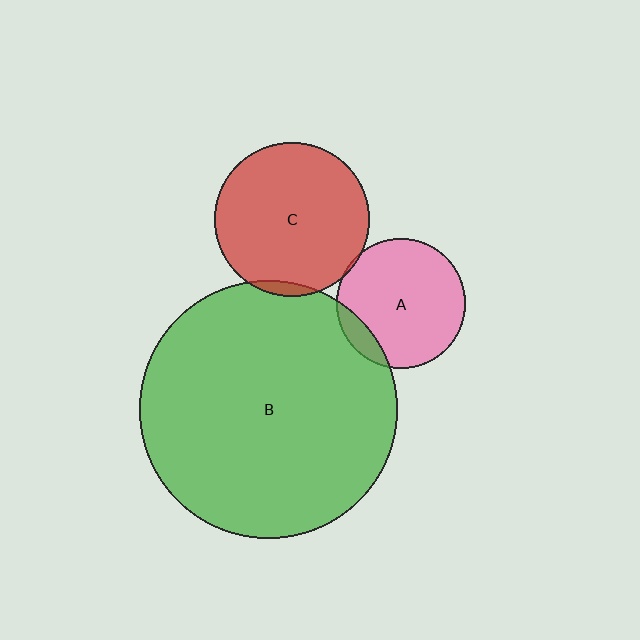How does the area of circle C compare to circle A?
Approximately 1.4 times.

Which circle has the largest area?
Circle B (green).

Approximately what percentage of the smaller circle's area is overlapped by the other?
Approximately 10%.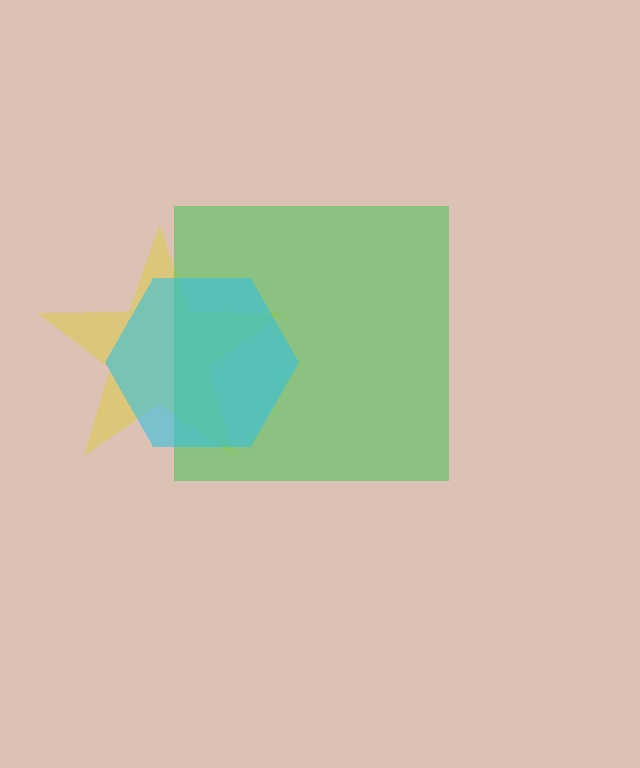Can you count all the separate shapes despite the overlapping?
Yes, there are 3 separate shapes.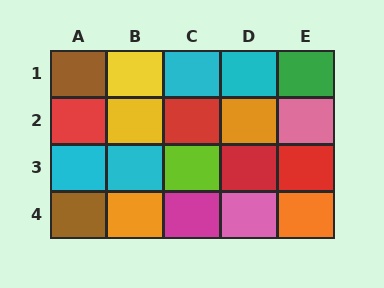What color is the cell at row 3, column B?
Cyan.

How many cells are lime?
1 cell is lime.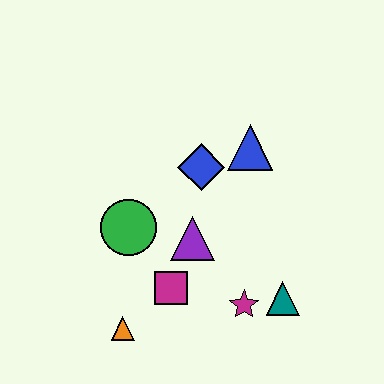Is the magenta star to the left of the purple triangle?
No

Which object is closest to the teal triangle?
The magenta star is closest to the teal triangle.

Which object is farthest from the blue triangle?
The orange triangle is farthest from the blue triangle.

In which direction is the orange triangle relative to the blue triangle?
The orange triangle is below the blue triangle.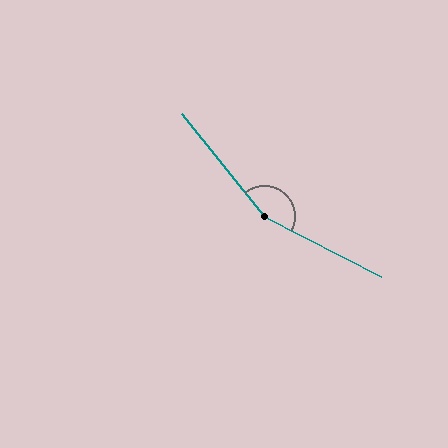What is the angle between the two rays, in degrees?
Approximately 156 degrees.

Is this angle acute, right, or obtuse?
It is obtuse.